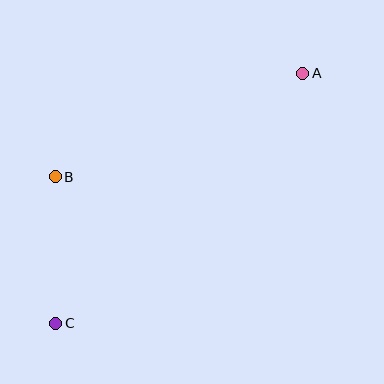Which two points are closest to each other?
Points B and C are closest to each other.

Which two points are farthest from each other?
Points A and C are farthest from each other.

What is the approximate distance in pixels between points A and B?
The distance between A and B is approximately 268 pixels.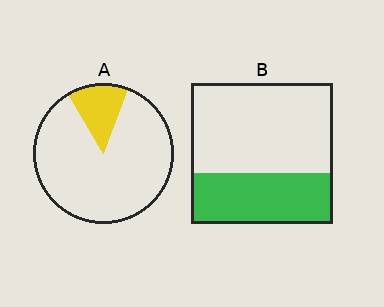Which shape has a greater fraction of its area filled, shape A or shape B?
Shape B.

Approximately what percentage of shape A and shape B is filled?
A is approximately 15% and B is approximately 35%.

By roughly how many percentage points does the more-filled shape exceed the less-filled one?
By roughly 20 percentage points (B over A).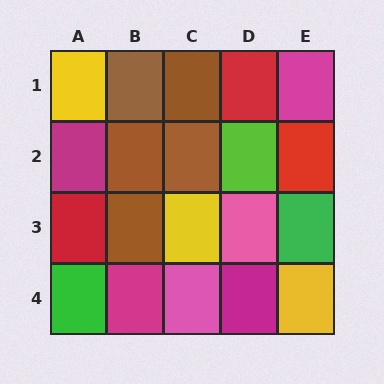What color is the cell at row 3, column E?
Green.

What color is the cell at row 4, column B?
Magenta.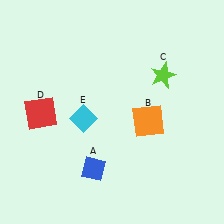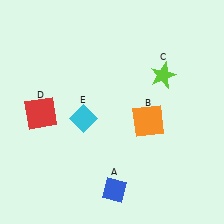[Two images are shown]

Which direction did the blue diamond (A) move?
The blue diamond (A) moved down.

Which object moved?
The blue diamond (A) moved down.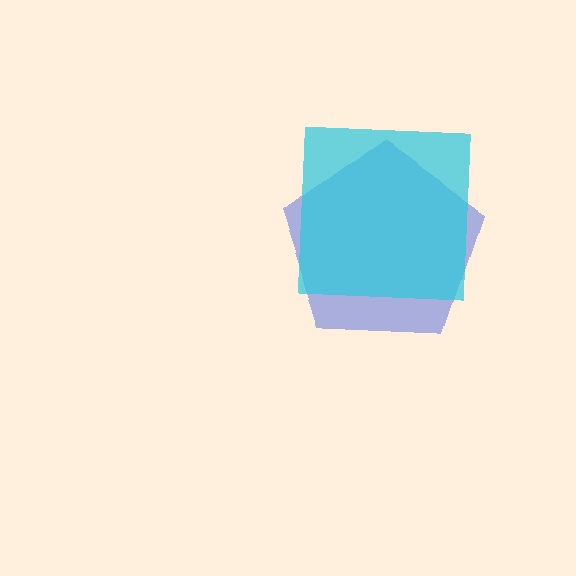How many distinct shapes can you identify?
There are 2 distinct shapes: a blue pentagon, a cyan square.